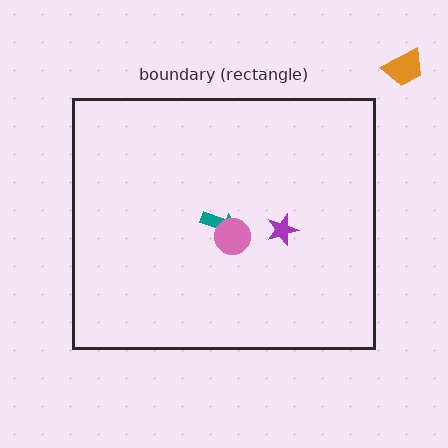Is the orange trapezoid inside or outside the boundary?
Outside.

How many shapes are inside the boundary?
3 inside, 1 outside.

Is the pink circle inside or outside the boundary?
Inside.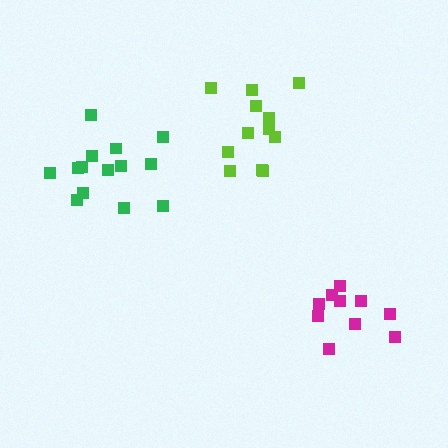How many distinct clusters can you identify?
There are 3 distinct clusters.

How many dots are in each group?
Group 1: 10 dots, Group 2: 14 dots, Group 3: 12 dots (36 total).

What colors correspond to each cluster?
The clusters are colored: magenta, green, lime.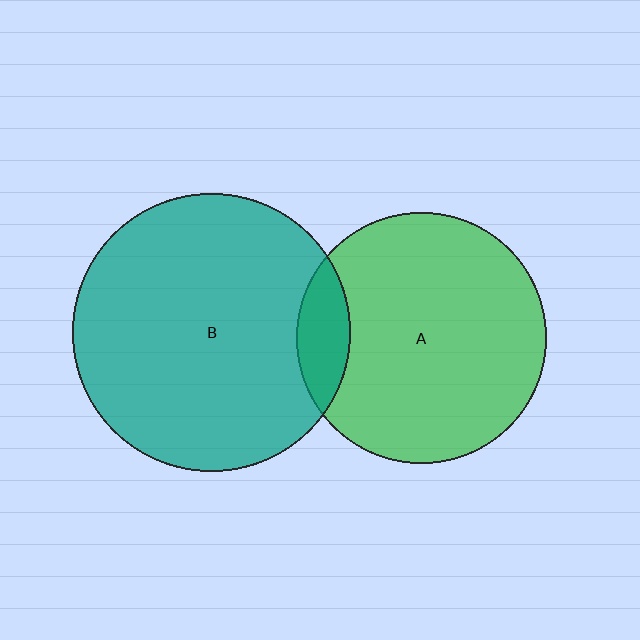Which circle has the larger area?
Circle B (teal).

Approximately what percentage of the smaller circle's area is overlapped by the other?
Approximately 10%.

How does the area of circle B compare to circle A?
Approximately 1.2 times.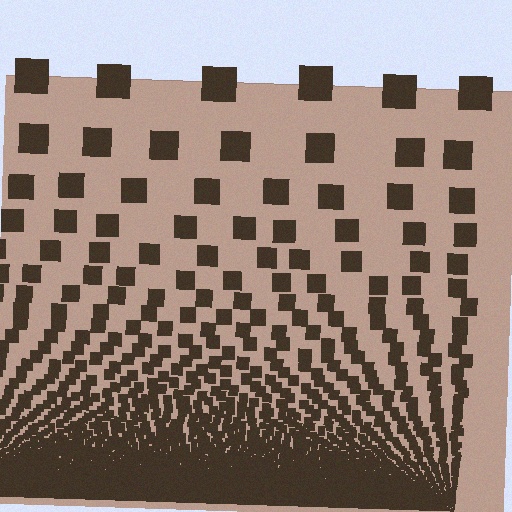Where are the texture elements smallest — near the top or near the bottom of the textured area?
Near the bottom.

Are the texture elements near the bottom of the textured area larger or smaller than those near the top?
Smaller. The gradient is inverted — elements near the bottom are smaller and denser.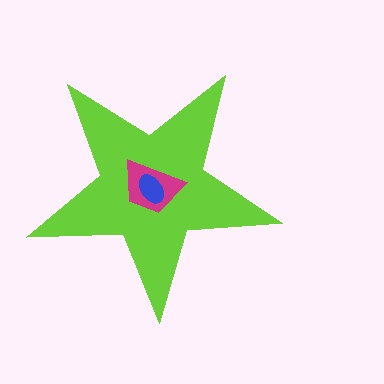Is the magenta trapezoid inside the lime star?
Yes.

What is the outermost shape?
The lime star.